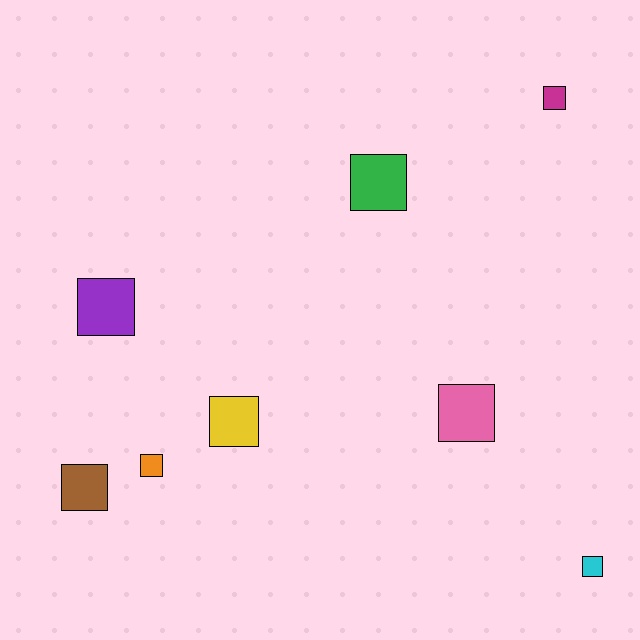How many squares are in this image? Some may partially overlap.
There are 8 squares.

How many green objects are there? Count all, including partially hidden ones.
There is 1 green object.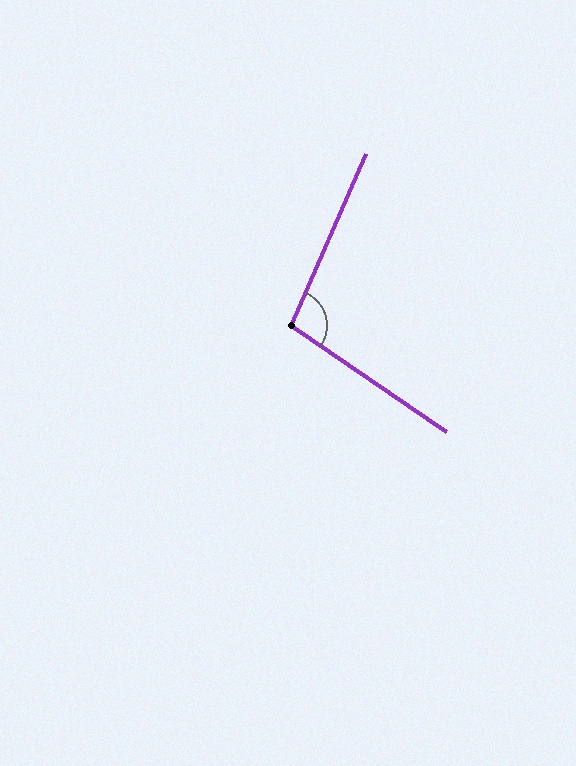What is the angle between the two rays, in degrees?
Approximately 101 degrees.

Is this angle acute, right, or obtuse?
It is obtuse.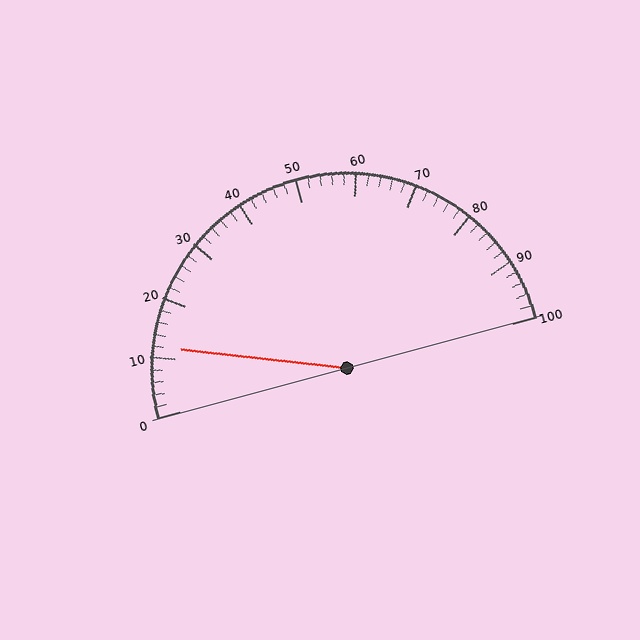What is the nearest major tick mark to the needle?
The nearest major tick mark is 10.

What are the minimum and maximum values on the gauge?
The gauge ranges from 0 to 100.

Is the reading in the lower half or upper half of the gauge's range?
The reading is in the lower half of the range (0 to 100).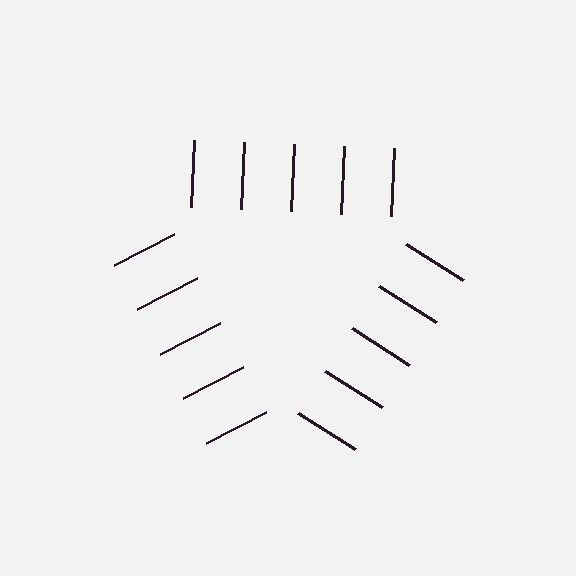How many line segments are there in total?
15 — 5 along each of the 3 edges.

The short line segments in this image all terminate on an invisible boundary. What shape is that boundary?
An illusory triangle — the line segments terminate on its edges but no continuous stroke is drawn.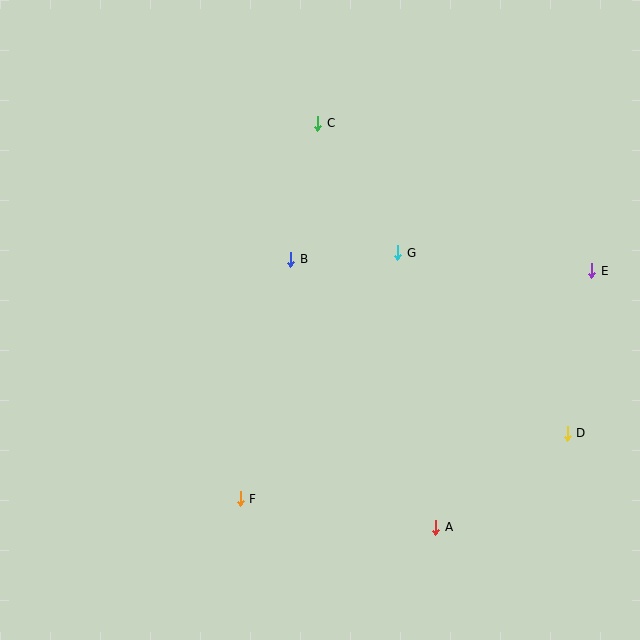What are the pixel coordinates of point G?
Point G is at (398, 253).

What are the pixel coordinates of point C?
Point C is at (318, 123).